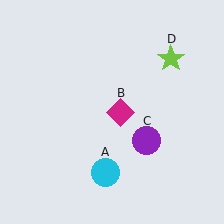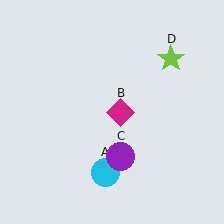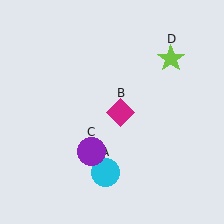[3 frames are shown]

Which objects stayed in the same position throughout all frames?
Cyan circle (object A) and magenta diamond (object B) and lime star (object D) remained stationary.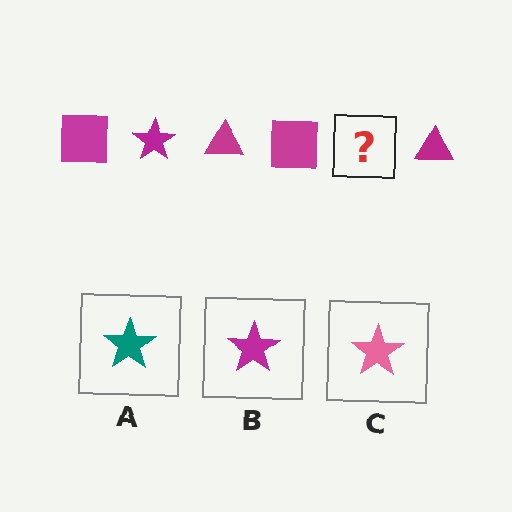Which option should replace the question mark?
Option B.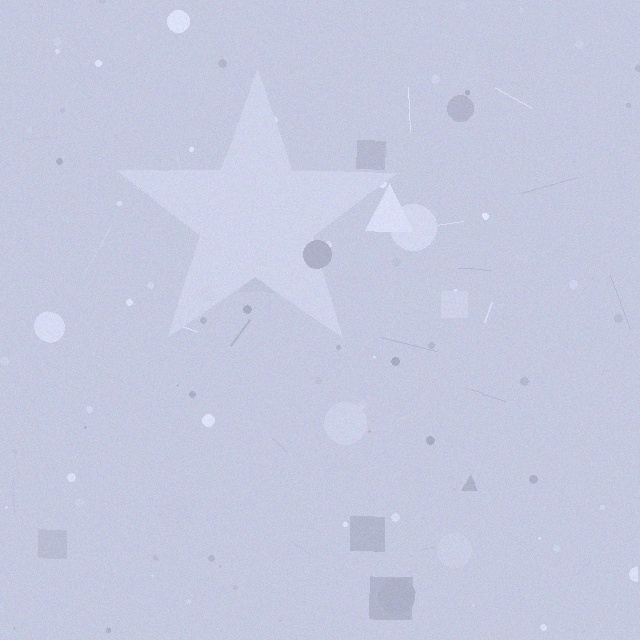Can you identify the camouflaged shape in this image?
The camouflaged shape is a star.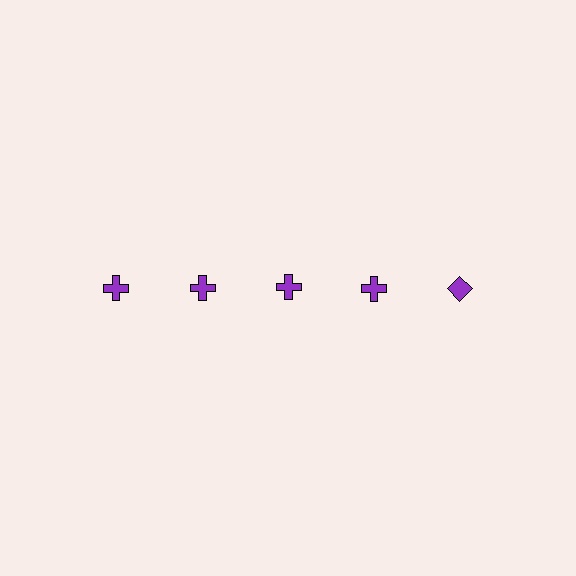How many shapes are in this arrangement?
There are 5 shapes arranged in a grid pattern.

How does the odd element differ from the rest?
It has a different shape: diamond instead of cross.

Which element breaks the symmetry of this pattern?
The purple diamond in the top row, rightmost column breaks the symmetry. All other shapes are purple crosses.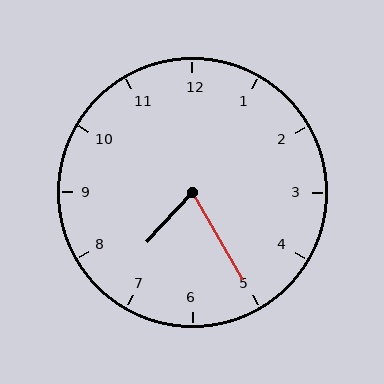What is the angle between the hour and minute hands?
Approximately 72 degrees.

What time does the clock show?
7:25.